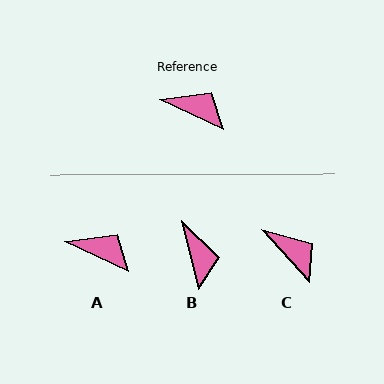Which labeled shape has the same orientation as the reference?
A.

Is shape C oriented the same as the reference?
No, it is off by about 22 degrees.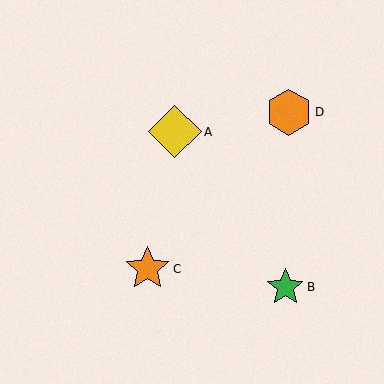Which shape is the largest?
The yellow diamond (labeled A) is the largest.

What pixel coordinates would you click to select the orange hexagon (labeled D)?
Click at (289, 112) to select the orange hexagon D.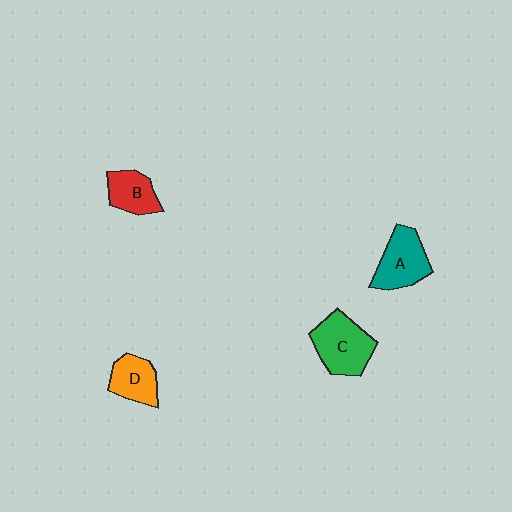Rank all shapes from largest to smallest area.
From largest to smallest: C (green), A (teal), D (orange), B (red).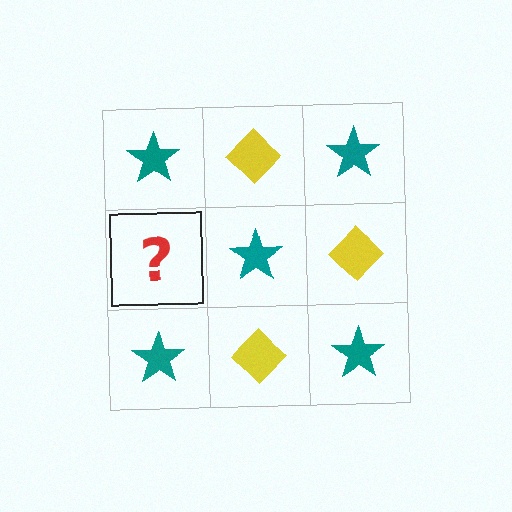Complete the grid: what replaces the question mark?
The question mark should be replaced with a yellow diamond.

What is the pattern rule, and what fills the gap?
The rule is that it alternates teal star and yellow diamond in a checkerboard pattern. The gap should be filled with a yellow diamond.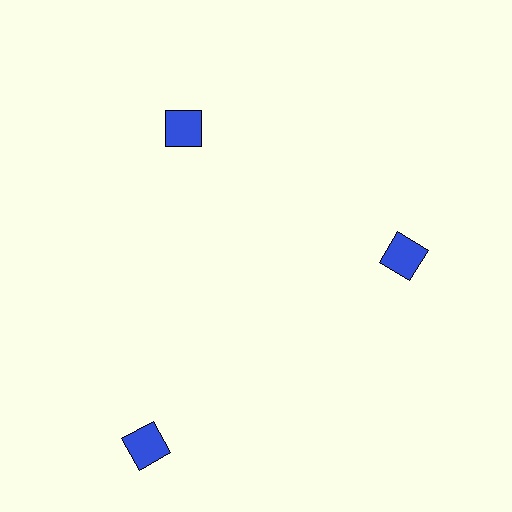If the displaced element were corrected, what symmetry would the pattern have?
It would have 3-fold rotational symmetry — the pattern would map onto itself every 120 degrees.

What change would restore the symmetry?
The symmetry would be restored by moving it inward, back onto the ring so that all 3 squares sit at equal angles and equal distance from the center.